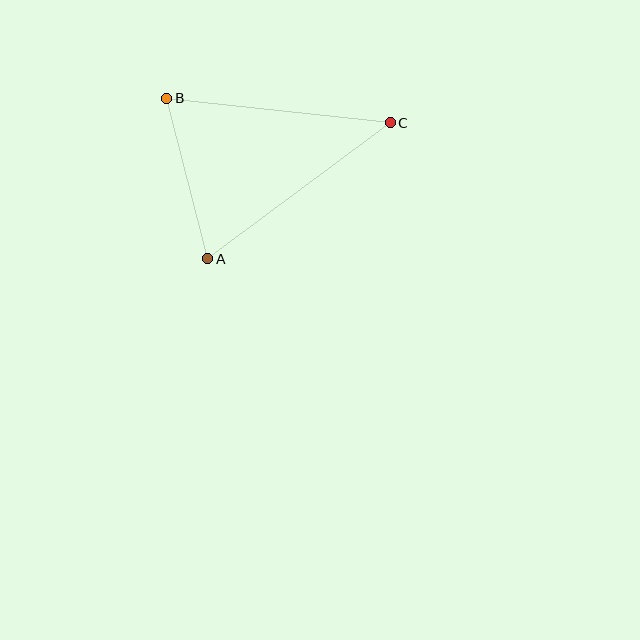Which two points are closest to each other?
Points A and B are closest to each other.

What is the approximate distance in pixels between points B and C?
The distance between B and C is approximately 225 pixels.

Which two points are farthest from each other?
Points A and C are farthest from each other.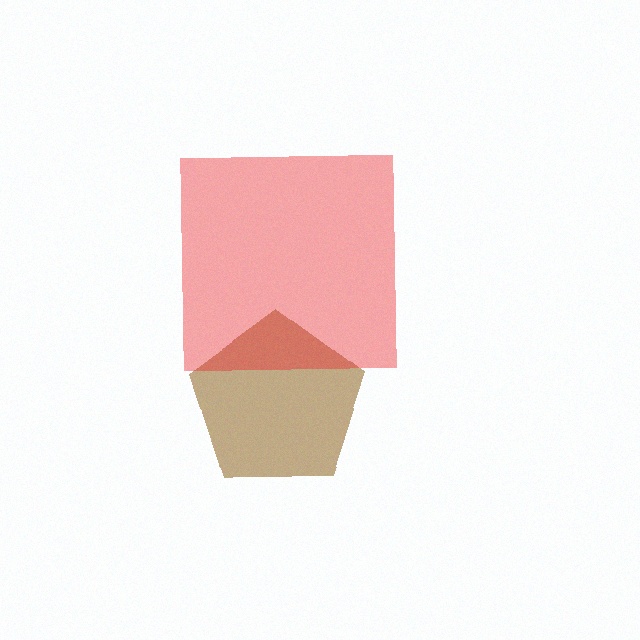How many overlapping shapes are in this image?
There are 2 overlapping shapes in the image.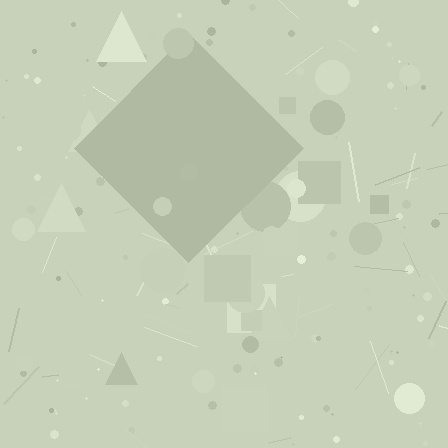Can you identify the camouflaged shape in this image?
The camouflaged shape is a diamond.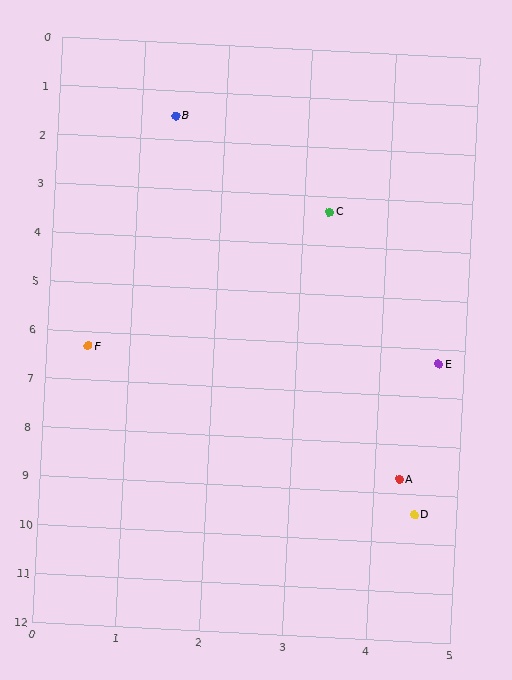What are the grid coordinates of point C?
Point C is at approximately (3.3, 3.3).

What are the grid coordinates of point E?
Point E is at approximately (4.7, 6.3).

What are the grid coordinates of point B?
Point B is at approximately (1.4, 1.5).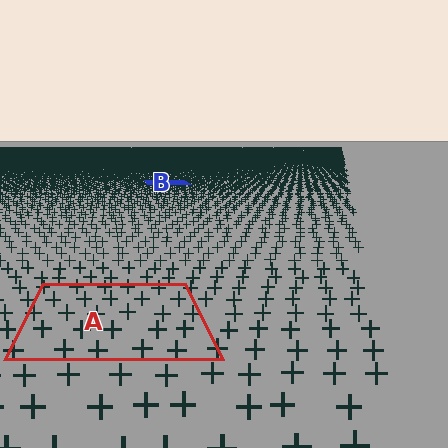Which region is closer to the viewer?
Region A is closer. The texture elements there are larger and more spread out.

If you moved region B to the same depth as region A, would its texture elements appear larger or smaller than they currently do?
They would appear larger. At a closer depth, the same texture elements are projected at a bigger on-screen size.